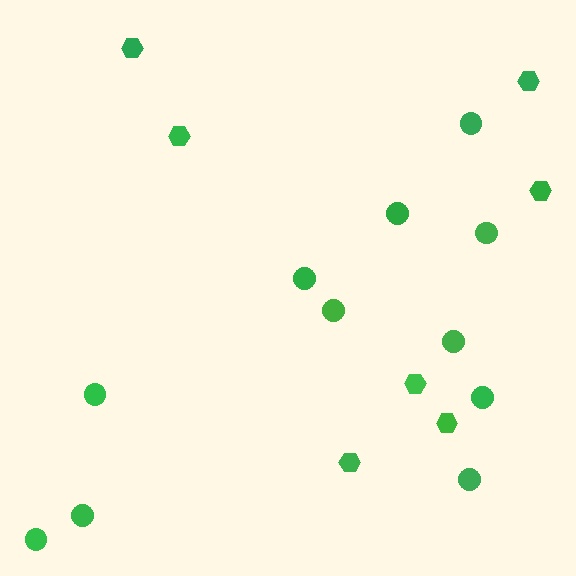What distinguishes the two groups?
There are 2 groups: one group of circles (11) and one group of hexagons (7).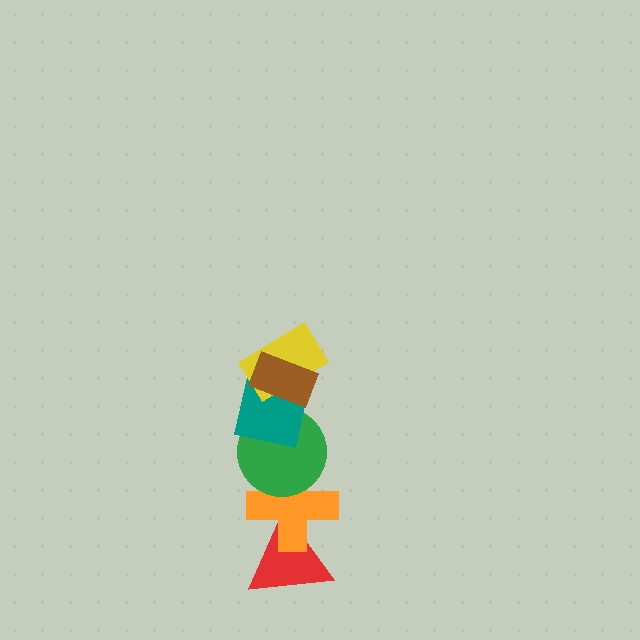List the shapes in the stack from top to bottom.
From top to bottom: the brown rectangle, the yellow rectangle, the teal square, the green circle, the orange cross, the red triangle.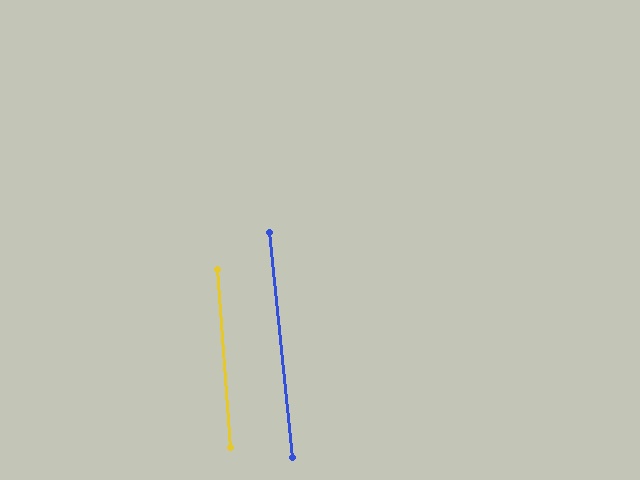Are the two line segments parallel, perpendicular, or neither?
Parallel — their directions differ by only 1.5°.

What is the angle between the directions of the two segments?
Approximately 2 degrees.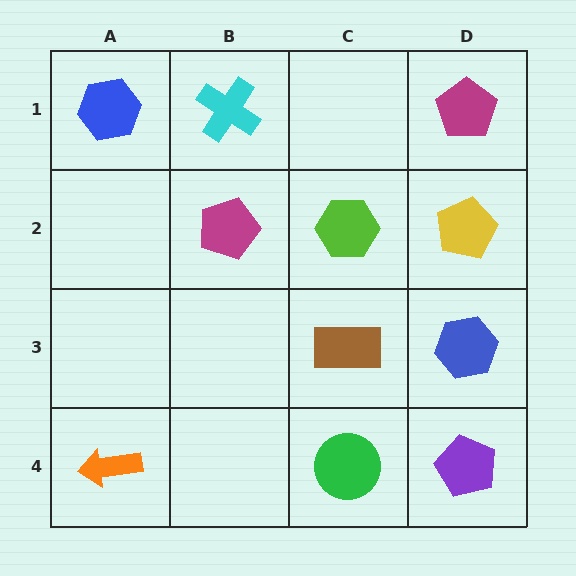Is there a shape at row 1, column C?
No, that cell is empty.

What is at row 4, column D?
A purple pentagon.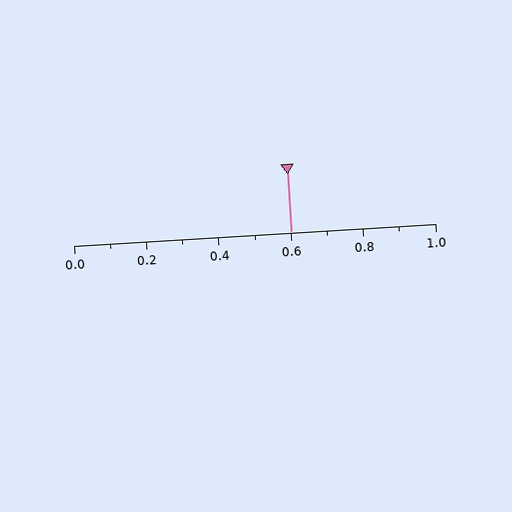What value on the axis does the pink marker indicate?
The marker indicates approximately 0.6.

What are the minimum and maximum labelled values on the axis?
The axis runs from 0.0 to 1.0.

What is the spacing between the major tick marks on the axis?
The major ticks are spaced 0.2 apart.